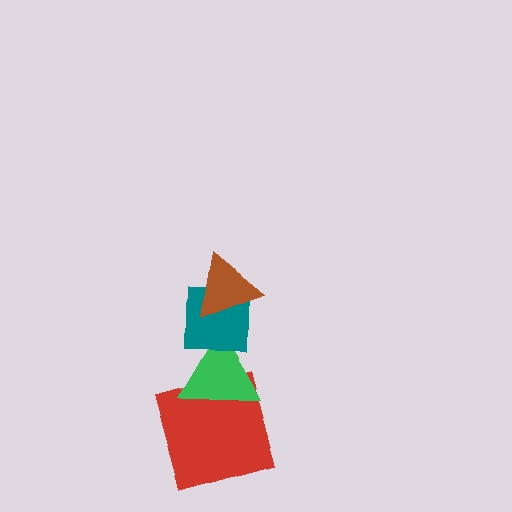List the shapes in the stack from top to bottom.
From top to bottom: the brown triangle, the teal square, the green triangle, the red square.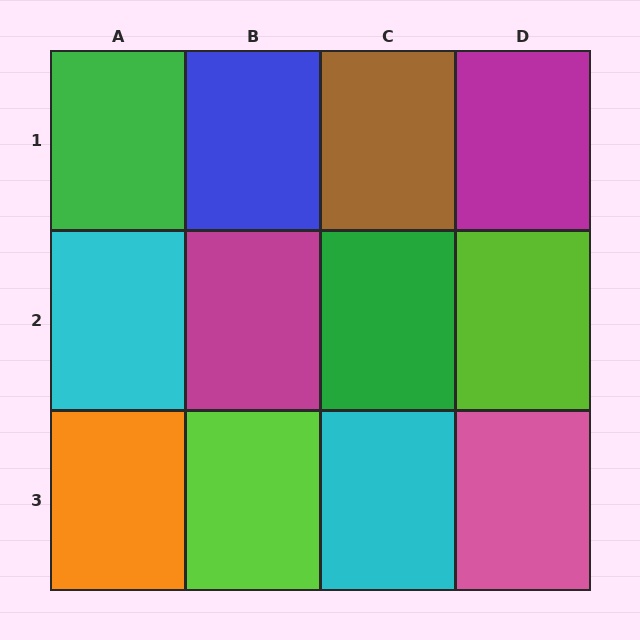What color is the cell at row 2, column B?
Magenta.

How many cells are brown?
1 cell is brown.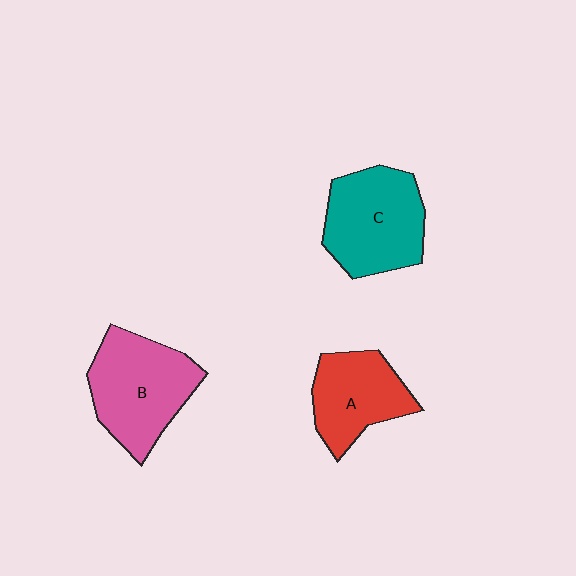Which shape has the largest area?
Shape B (pink).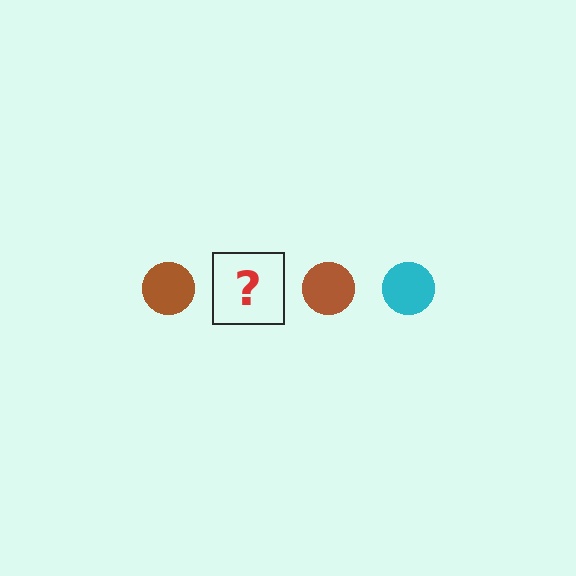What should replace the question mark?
The question mark should be replaced with a cyan circle.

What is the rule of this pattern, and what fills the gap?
The rule is that the pattern cycles through brown, cyan circles. The gap should be filled with a cyan circle.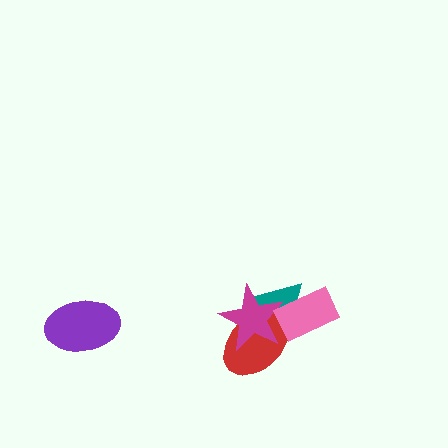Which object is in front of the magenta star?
The pink rectangle is in front of the magenta star.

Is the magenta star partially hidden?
Yes, it is partially covered by another shape.